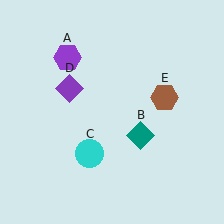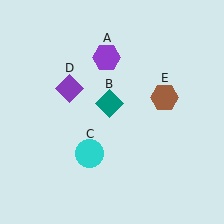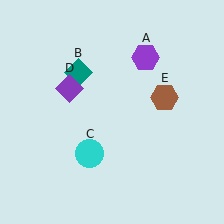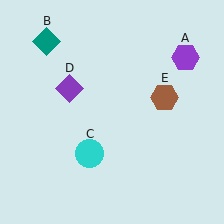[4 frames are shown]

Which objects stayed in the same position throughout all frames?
Cyan circle (object C) and purple diamond (object D) and brown hexagon (object E) remained stationary.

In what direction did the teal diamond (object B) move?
The teal diamond (object B) moved up and to the left.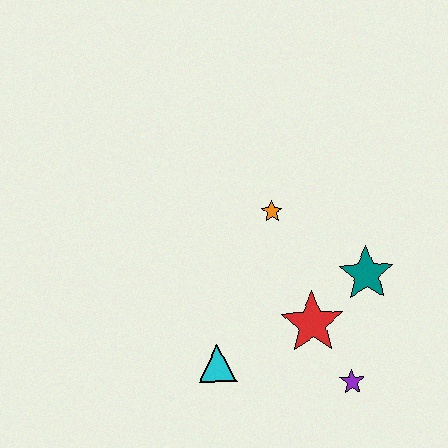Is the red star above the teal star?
No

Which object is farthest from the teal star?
The cyan triangle is farthest from the teal star.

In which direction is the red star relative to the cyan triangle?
The red star is to the right of the cyan triangle.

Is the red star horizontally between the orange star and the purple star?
Yes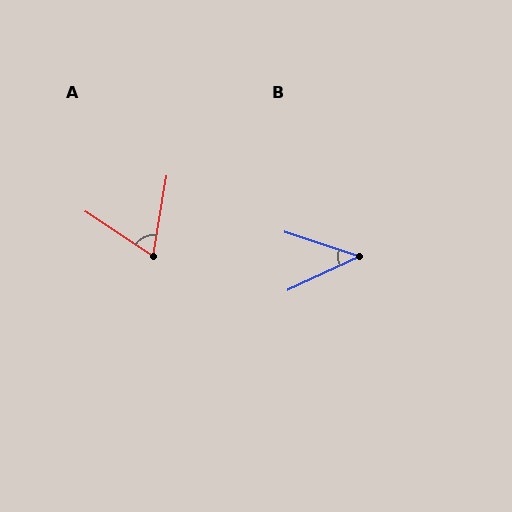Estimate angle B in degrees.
Approximately 43 degrees.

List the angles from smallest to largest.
B (43°), A (66°).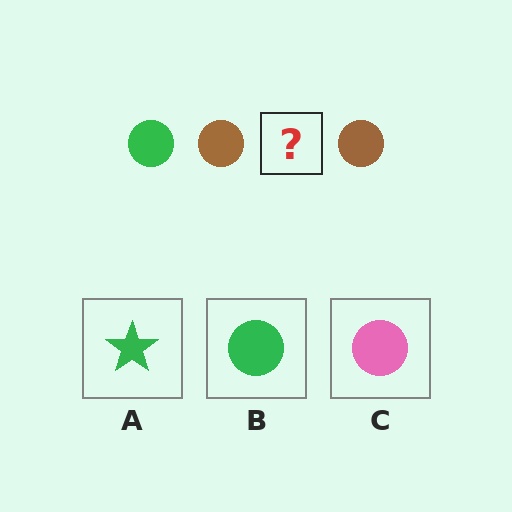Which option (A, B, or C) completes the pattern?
B.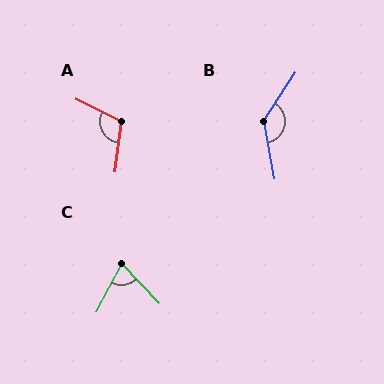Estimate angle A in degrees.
Approximately 109 degrees.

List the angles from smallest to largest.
C (71°), A (109°), B (137°).